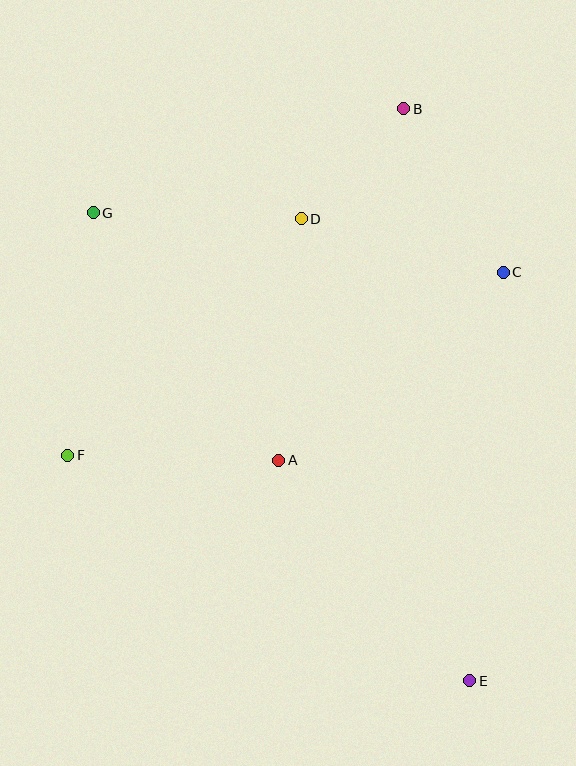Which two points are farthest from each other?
Points E and G are farthest from each other.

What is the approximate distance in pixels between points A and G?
The distance between A and G is approximately 309 pixels.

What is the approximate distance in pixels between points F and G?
The distance between F and G is approximately 244 pixels.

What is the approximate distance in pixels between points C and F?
The distance between C and F is approximately 472 pixels.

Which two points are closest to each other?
Points B and D are closest to each other.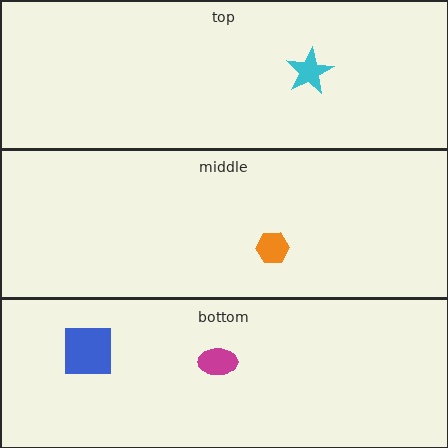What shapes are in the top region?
The cyan star.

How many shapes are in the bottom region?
2.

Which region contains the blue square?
The bottom region.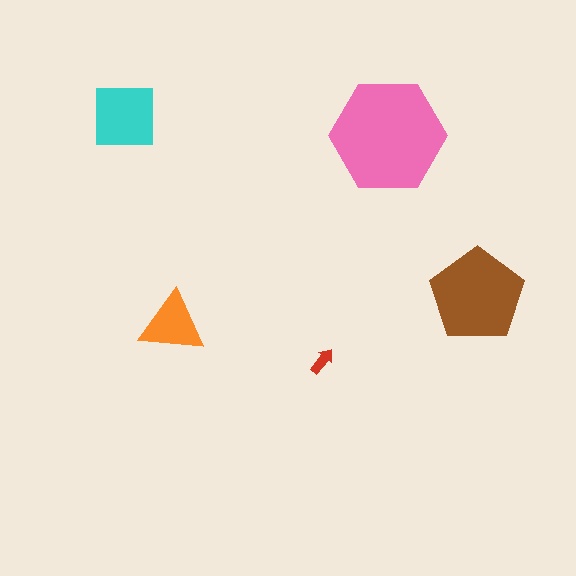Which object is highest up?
The cyan square is topmost.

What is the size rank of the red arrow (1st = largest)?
5th.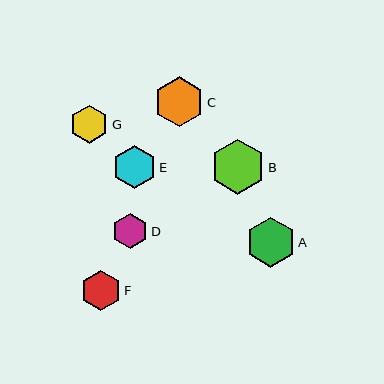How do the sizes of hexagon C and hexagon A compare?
Hexagon C and hexagon A are approximately the same size.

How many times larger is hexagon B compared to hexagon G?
Hexagon B is approximately 1.4 times the size of hexagon G.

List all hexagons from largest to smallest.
From largest to smallest: B, C, A, E, F, G, D.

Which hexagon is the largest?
Hexagon B is the largest with a size of approximately 55 pixels.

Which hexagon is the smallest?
Hexagon D is the smallest with a size of approximately 35 pixels.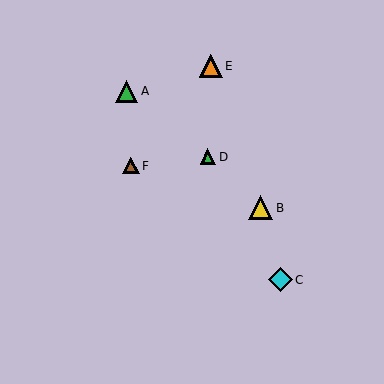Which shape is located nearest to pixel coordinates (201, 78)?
The orange triangle (labeled E) at (211, 66) is nearest to that location.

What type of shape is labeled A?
Shape A is a green triangle.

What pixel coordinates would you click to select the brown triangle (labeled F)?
Click at (131, 166) to select the brown triangle F.